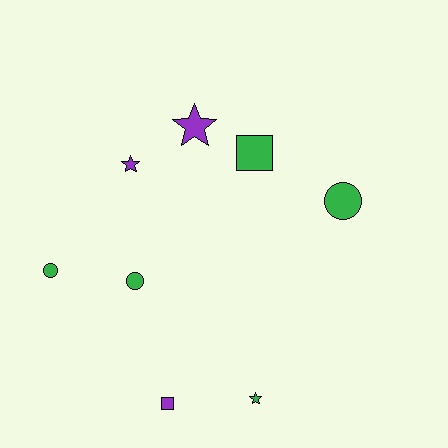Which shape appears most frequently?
Circle, with 3 objects.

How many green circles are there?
There are 3 green circles.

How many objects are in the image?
There are 8 objects.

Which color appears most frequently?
Green, with 5 objects.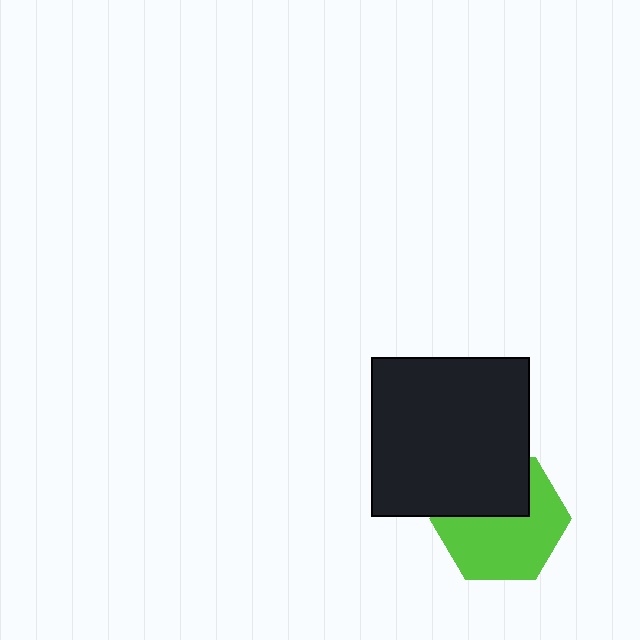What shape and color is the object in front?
The object in front is a black square.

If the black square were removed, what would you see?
You would see the complete lime hexagon.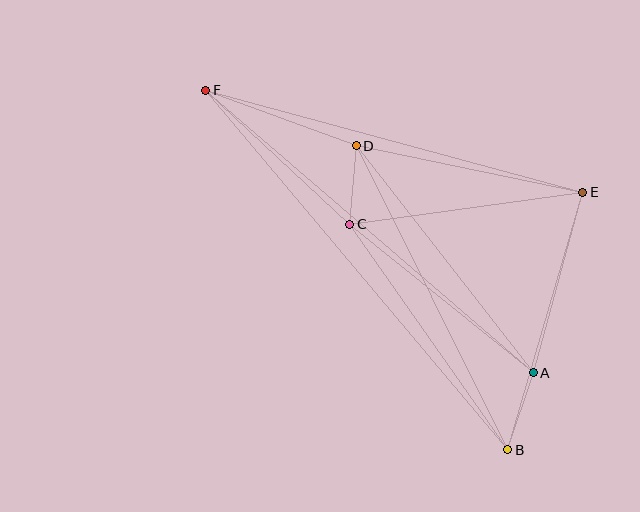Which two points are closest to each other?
Points C and D are closest to each other.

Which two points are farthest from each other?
Points B and F are farthest from each other.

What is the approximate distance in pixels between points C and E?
The distance between C and E is approximately 235 pixels.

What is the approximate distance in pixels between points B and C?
The distance between B and C is approximately 276 pixels.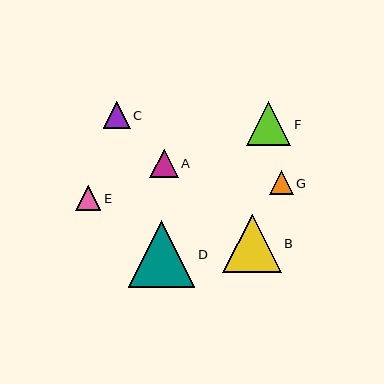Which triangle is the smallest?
Triangle G is the smallest with a size of approximately 24 pixels.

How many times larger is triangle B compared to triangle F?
Triangle B is approximately 1.3 times the size of triangle F.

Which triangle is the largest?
Triangle D is the largest with a size of approximately 66 pixels.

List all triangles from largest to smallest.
From largest to smallest: D, B, F, A, C, E, G.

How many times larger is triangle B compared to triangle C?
Triangle B is approximately 2.2 times the size of triangle C.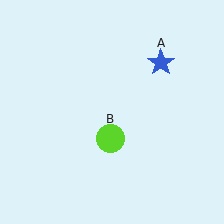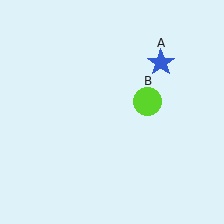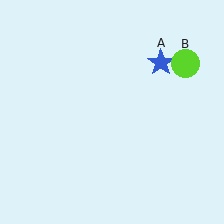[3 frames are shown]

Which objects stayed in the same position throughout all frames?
Blue star (object A) remained stationary.